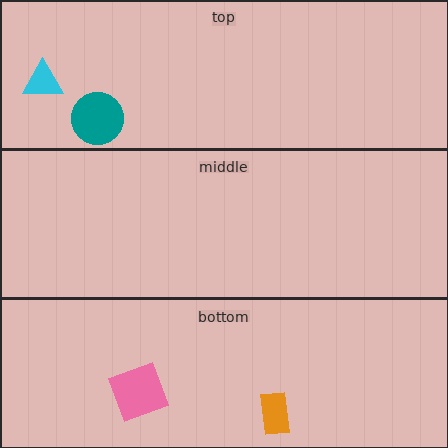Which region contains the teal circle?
The top region.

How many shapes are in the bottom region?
2.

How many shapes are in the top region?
2.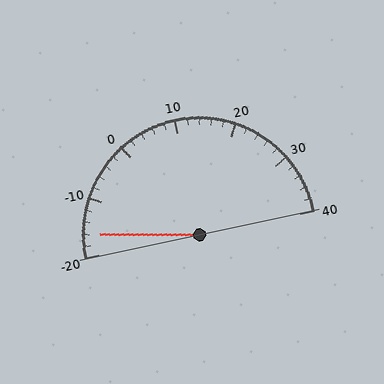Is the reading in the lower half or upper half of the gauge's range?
The reading is in the lower half of the range (-20 to 40).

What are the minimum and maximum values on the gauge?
The gauge ranges from -20 to 40.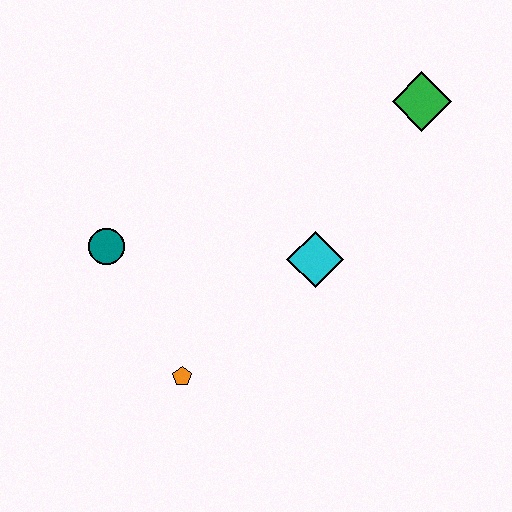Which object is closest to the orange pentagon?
The teal circle is closest to the orange pentagon.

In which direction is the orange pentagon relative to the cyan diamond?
The orange pentagon is to the left of the cyan diamond.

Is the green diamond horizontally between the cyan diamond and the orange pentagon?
No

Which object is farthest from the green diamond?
The orange pentagon is farthest from the green diamond.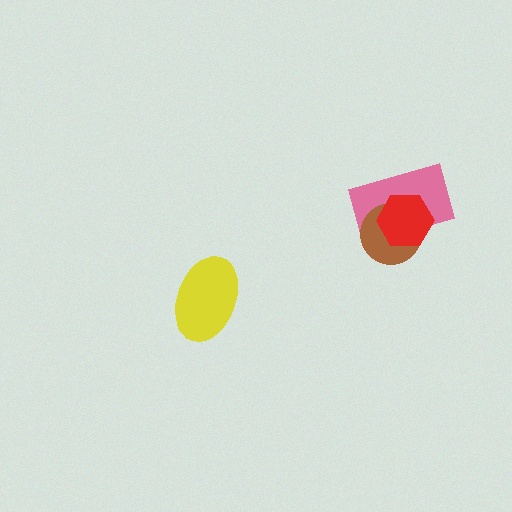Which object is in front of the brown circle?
The red hexagon is in front of the brown circle.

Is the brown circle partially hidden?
Yes, it is partially covered by another shape.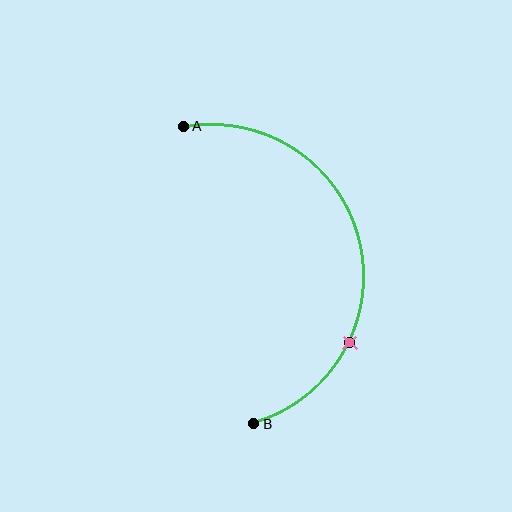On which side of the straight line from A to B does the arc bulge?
The arc bulges to the right of the straight line connecting A and B.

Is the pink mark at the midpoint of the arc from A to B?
No. The pink mark lies on the arc but is closer to endpoint B. The arc midpoint would be at the point on the curve equidistant along the arc from both A and B.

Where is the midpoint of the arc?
The arc midpoint is the point on the curve farthest from the straight line joining A and B. It sits to the right of that line.